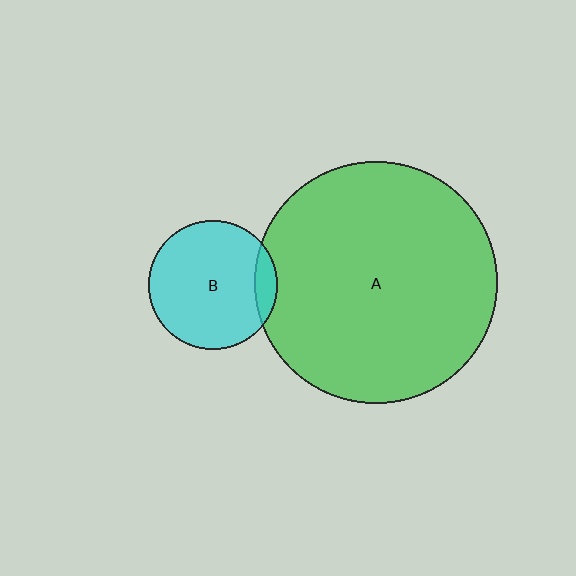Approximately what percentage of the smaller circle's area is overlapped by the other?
Approximately 10%.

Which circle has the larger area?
Circle A (green).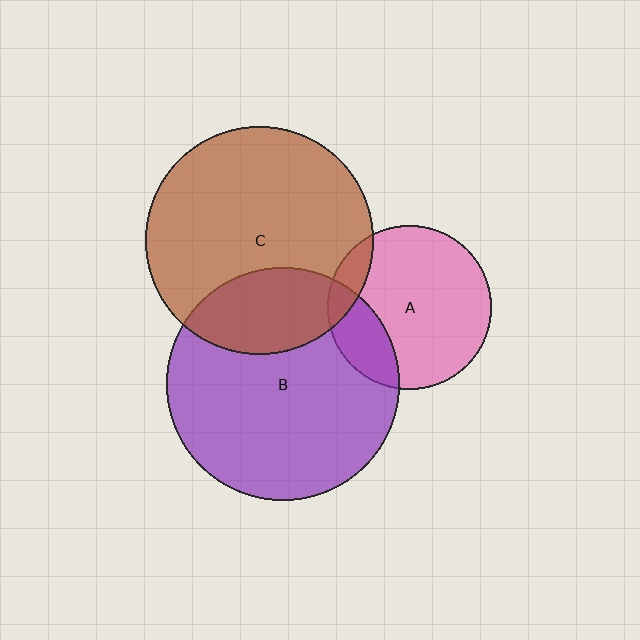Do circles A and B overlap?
Yes.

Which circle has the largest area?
Circle B (purple).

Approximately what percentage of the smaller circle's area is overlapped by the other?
Approximately 20%.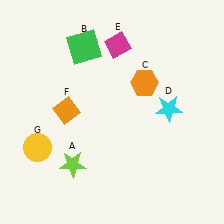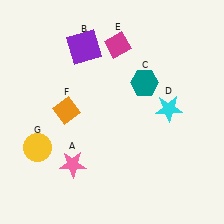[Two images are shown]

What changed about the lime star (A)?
In Image 1, A is lime. In Image 2, it changed to pink.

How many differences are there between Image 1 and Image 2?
There are 3 differences between the two images.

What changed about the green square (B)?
In Image 1, B is green. In Image 2, it changed to purple.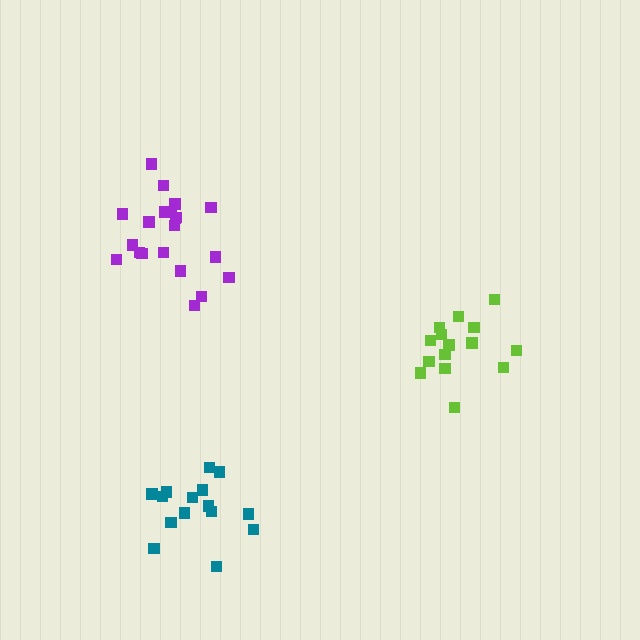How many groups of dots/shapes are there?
There are 3 groups.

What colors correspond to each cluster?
The clusters are colored: lime, teal, purple.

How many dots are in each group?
Group 1: 15 dots, Group 2: 15 dots, Group 3: 21 dots (51 total).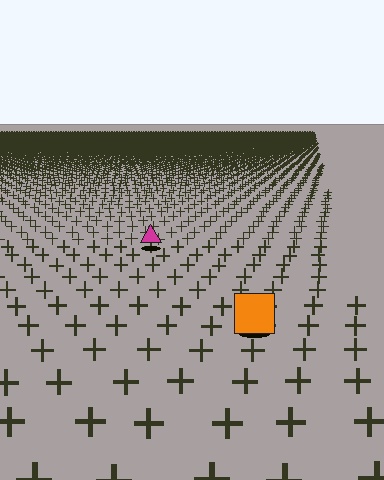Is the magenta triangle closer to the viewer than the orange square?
No. The orange square is closer — you can tell from the texture gradient: the ground texture is coarser near it.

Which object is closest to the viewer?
The orange square is closest. The texture marks near it are larger and more spread out.